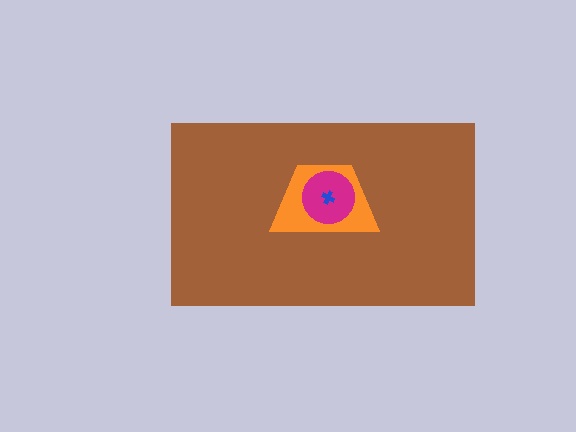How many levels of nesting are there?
4.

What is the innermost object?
The blue cross.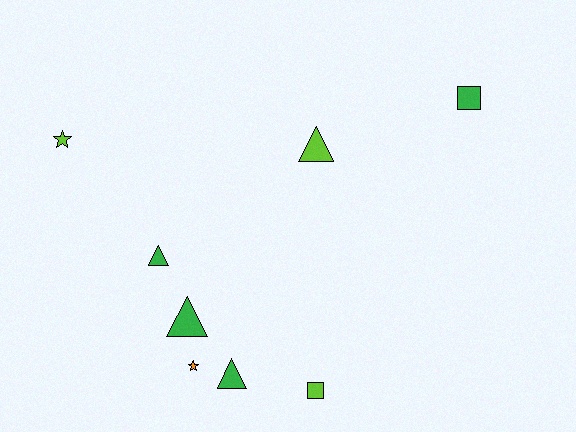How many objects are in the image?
There are 8 objects.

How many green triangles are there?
There are 3 green triangles.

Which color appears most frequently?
Green, with 4 objects.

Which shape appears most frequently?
Triangle, with 4 objects.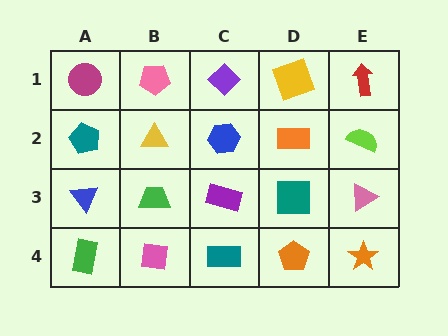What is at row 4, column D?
An orange pentagon.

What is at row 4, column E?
An orange star.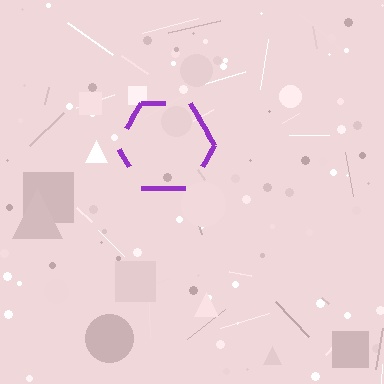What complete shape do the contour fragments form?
The contour fragments form a hexagon.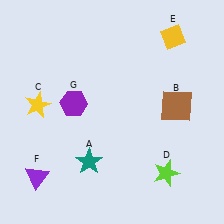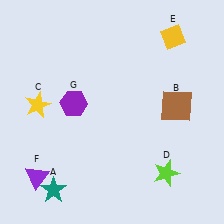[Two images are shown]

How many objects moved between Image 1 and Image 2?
1 object moved between the two images.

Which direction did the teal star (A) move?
The teal star (A) moved left.